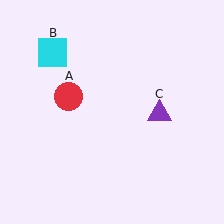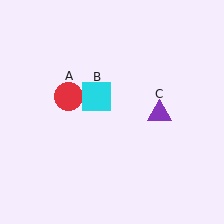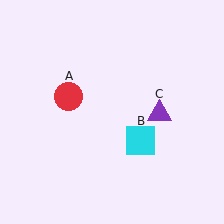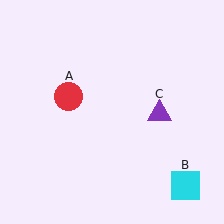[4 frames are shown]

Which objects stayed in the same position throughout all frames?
Red circle (object A) and purple triangle (object C) remained stationary.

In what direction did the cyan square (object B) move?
The cyan square (object B) moved down and to the right.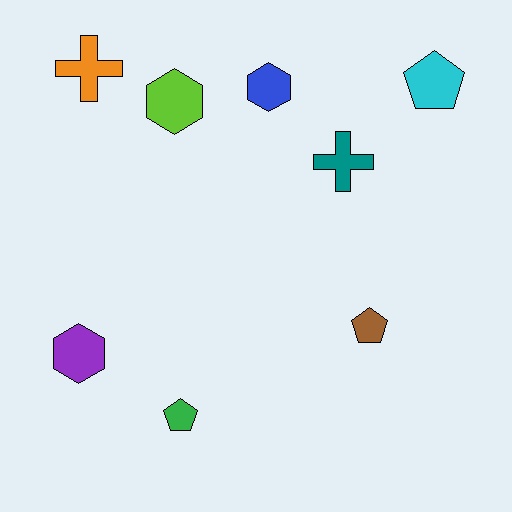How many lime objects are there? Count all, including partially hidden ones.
There is 1 lime object.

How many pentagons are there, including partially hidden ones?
There are 3 pentagons.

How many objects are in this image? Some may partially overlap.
There are 8 objects.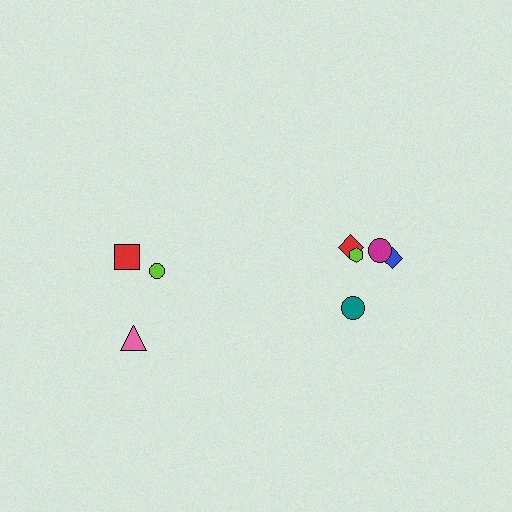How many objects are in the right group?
There are 5 objects.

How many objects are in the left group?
There are 3 objects.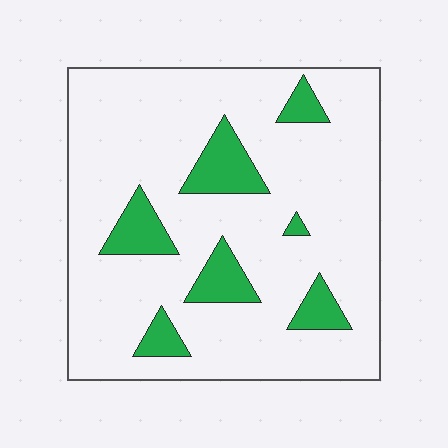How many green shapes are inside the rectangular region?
7.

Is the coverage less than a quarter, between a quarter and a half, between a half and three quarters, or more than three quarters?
Less than a quarter.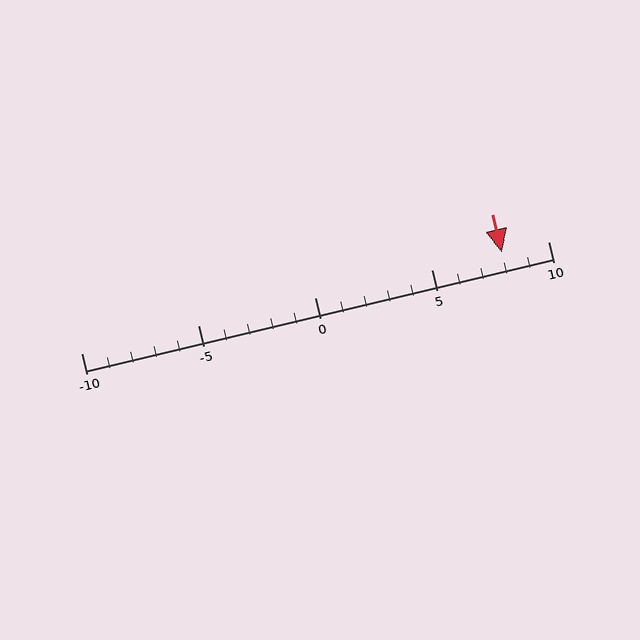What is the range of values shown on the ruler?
The ruler shows values from -10 to 10.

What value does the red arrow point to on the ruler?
The red arrow points to approximately 8.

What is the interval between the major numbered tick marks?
The major tick marks are spaced 5 units apart.